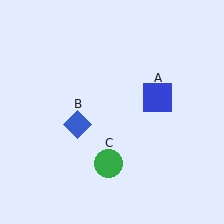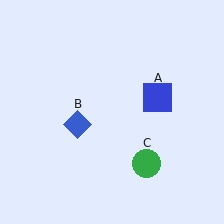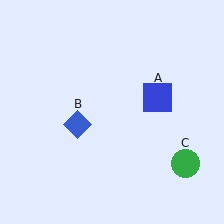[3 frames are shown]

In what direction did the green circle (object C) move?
The green circle (object C) moved right.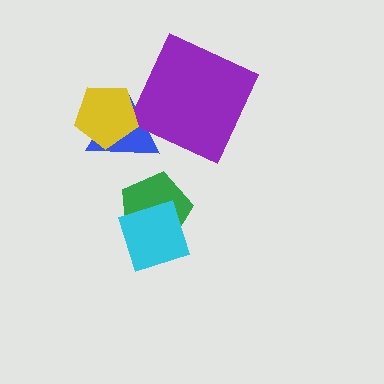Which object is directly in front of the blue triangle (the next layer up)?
The purple square is directly in front of the blue triangle.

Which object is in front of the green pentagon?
The cyan square is in front of the green pentagon.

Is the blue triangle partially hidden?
Yes, it is partially covered by another shape.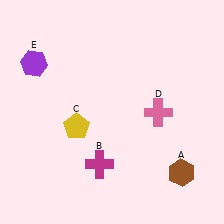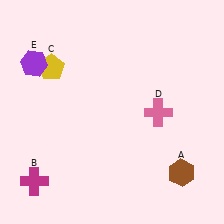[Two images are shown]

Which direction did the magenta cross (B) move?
The magenta cross (B) moved left.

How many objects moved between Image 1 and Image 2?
2 objects moved between the two images.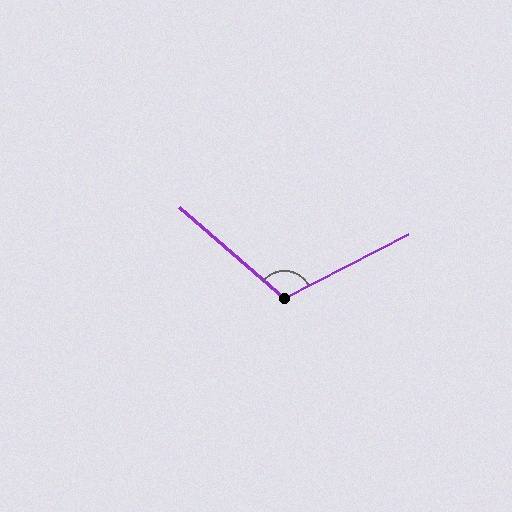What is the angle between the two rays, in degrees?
Approximately 112 degrees.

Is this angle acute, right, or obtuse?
It is obtuse.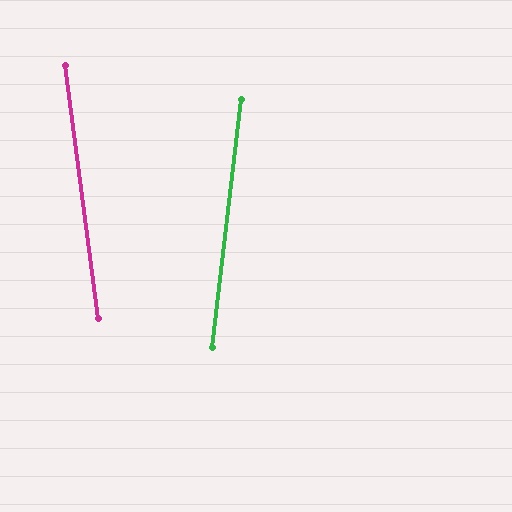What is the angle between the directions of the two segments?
Approximately 14 degrees.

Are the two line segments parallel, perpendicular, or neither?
Neither parallel nor perpendicular — they differ by about 14°.